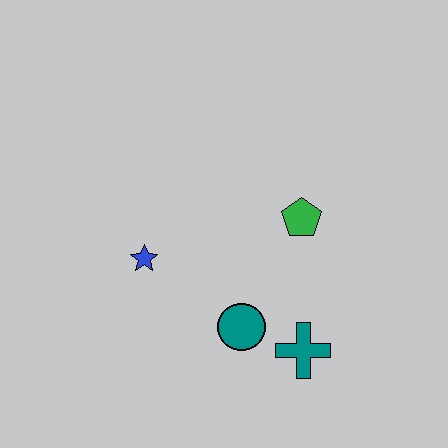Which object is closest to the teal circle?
The teal cross is closest to the teal circle.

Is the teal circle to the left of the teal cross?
Yes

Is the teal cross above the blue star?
No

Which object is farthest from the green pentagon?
The blue star is farthest from the green pentagon.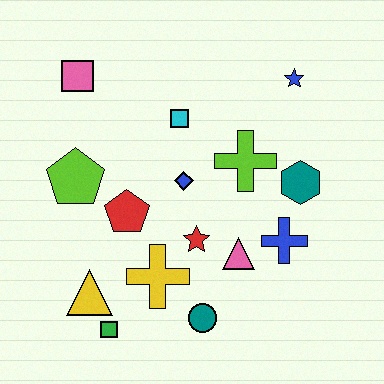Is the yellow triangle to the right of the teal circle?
No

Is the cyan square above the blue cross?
Yes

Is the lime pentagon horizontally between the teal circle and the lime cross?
No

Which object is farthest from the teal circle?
The pink square is farthest from the teal circle.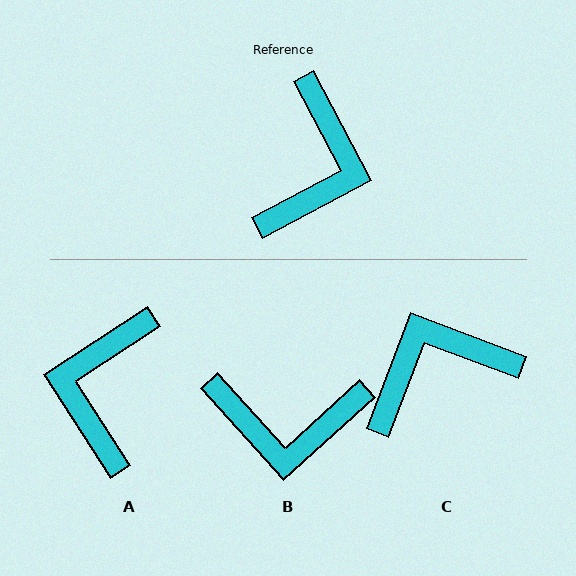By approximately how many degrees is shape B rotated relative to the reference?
Approximately 76 degrees clockwise.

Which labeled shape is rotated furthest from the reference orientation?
A, about 175 degrees away.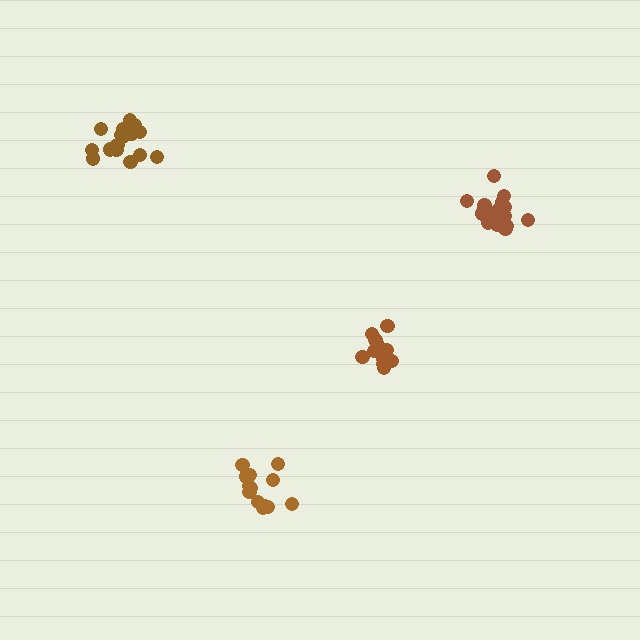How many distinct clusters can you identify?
There are 4 distinct clusters.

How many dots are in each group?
Group 1: 18 dots, Group 2: 14 dots, Group 3: 12 dots, Group 4: 17 dots (61 total).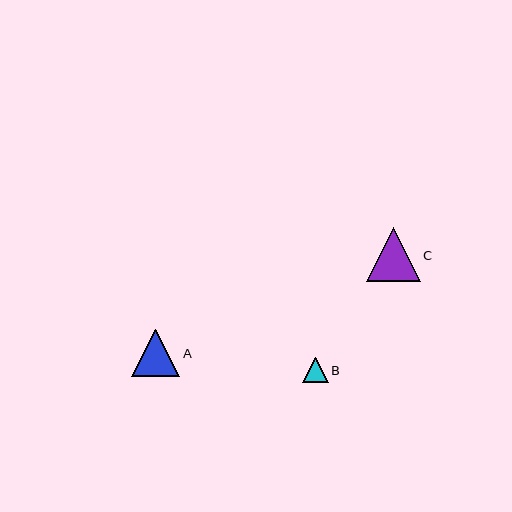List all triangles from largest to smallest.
From largest to smallest: C, A, B.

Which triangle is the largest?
Triangle C is the largest with a size of approximately 54 pixels.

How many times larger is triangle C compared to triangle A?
Triangle C is approximately 1.1 times the size of triangle A.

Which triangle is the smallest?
Triangle B is the smallest with a size of approximately 26 pixels.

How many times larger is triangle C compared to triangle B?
Triangle C is approximately 2.1 times the size of triangle B.